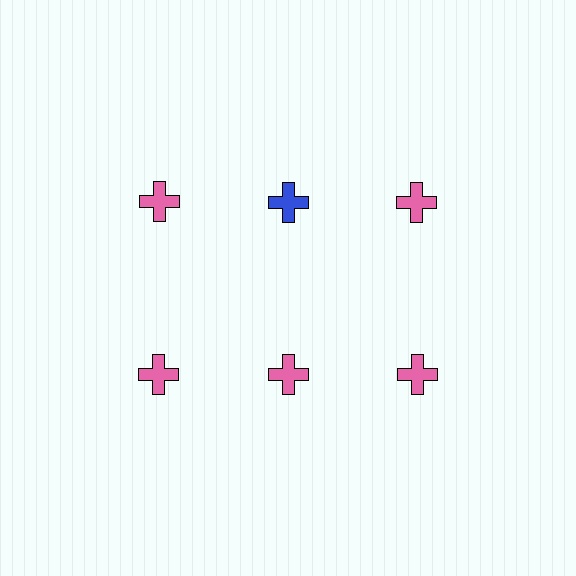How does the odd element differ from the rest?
It has a different color: blue instead of pink.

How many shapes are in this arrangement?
There are 6 shapes arranged in a grid pattern.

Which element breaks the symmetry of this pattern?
The blue cross in the top row, second from left column breaks the symmetry. All other shapes are pink crosses.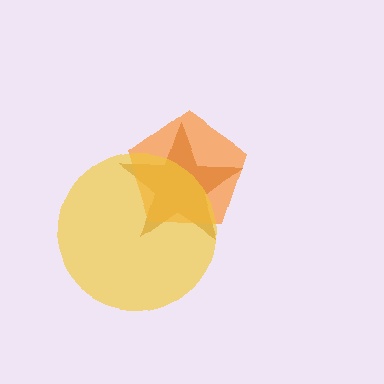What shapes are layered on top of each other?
The layered shapes are: a brown star, an orange pentagon, a yellow circle.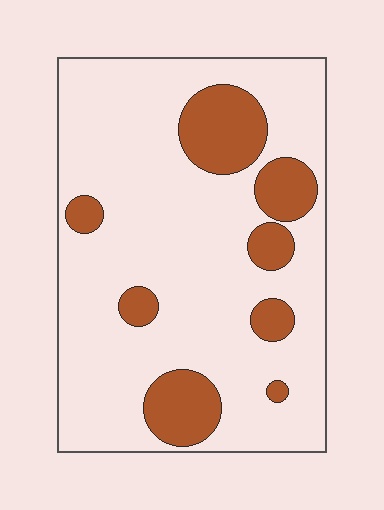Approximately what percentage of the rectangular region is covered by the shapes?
Approximately 20%.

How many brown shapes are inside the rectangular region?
8.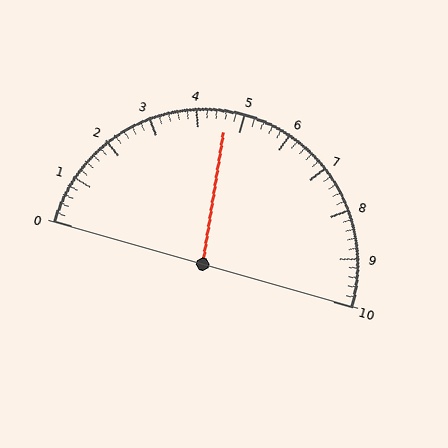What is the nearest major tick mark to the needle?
The nearest major tick mark is 5.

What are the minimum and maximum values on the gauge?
The gauge ranges from 0 to 10.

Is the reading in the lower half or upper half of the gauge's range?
The reading is in the lower half of the range (0 to 10).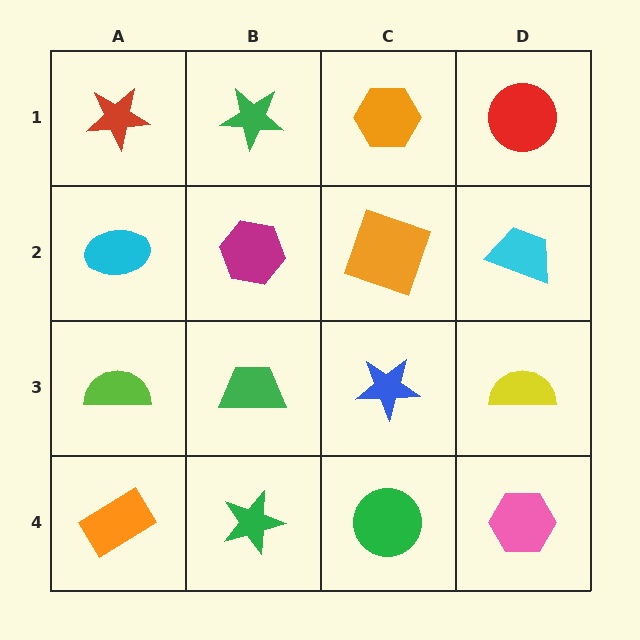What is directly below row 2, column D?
A yellow semicircle.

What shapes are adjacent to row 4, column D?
A yellow semicircle (row 3, column D), a green circle (row 4, column C).